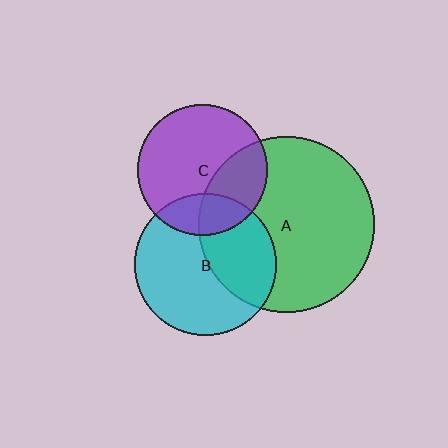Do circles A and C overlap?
Yes.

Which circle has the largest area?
Circle A (green).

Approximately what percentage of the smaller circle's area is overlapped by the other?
Approximately 30%.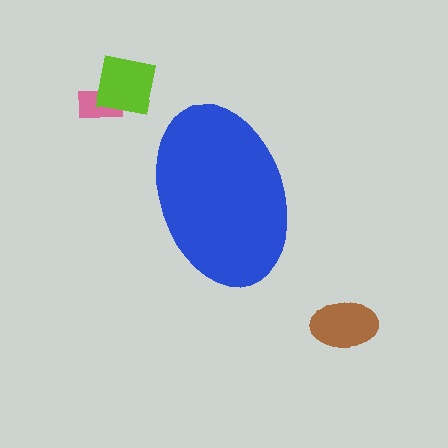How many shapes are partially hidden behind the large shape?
0 shapes are partially hidden.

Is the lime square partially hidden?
No, the lime square is fully visible.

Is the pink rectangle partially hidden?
No, the pink rectangle is fully visible.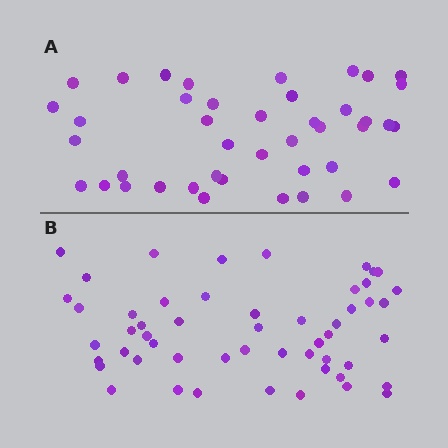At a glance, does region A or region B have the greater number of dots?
Region B (the bottom region) has more dots.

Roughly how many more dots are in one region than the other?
Region B has roughly 12 or so more dots than region A.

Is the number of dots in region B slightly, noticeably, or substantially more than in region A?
Region B has noticeably more, but not dramatically so. The ratio is roughly 1.3 to 1.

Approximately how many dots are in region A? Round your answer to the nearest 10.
About 40 dots. (The exact count is 42, which rounds to 40.)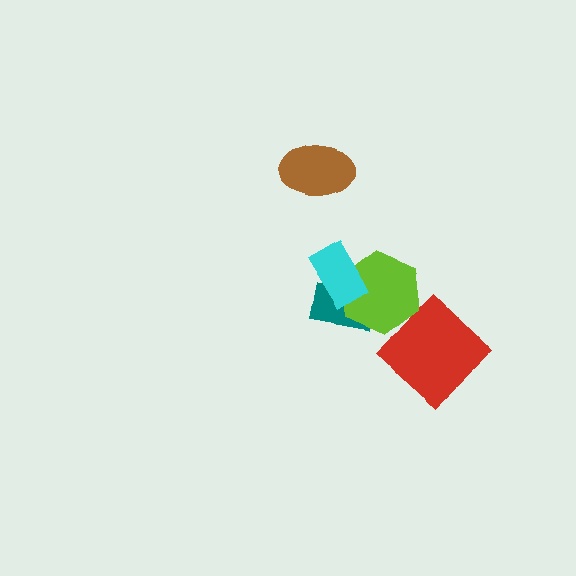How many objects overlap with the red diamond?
0 objects overlap with the red diamond.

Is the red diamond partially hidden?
No, no other shape covers it.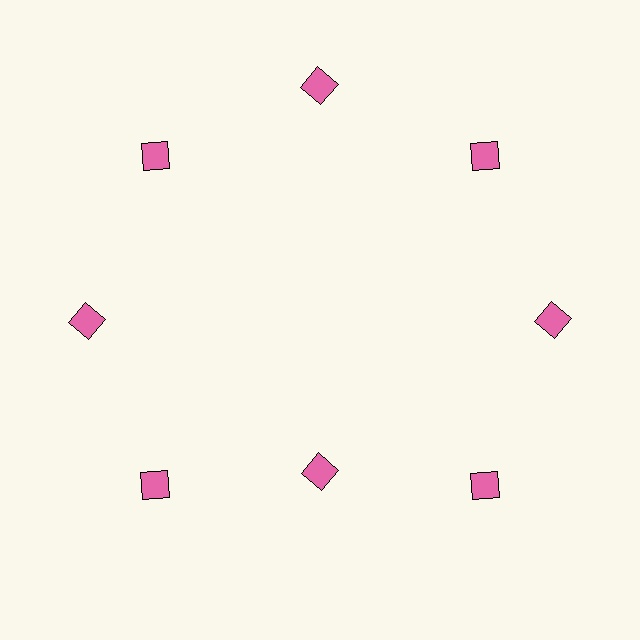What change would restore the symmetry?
The symmetry would be restored by moving it outward, back onto the ring so that all 8 squares sit at equal angles and equal distance from the center.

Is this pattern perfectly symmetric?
No. The 8 pink squares are arranged in a ring, but one element near the 6 o'clock position is pulled inward toward the center, breaking the 8-fold rotational symmetry.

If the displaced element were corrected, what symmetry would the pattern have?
It would have 8-fold rotational symmetry — the pattern would map onto itself every 45 degrees.